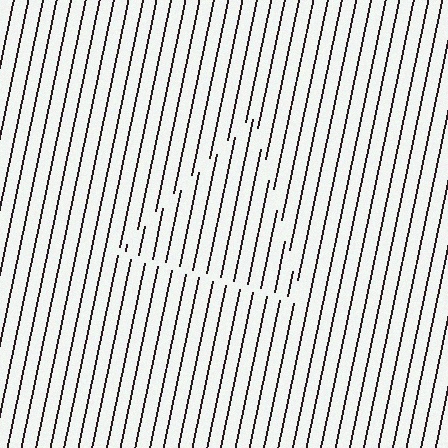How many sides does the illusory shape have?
3 sides — the line-ends trace a triangle.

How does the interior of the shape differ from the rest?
The interior of the shape contains the same grating, shifted by half a period — the contour is defined by the phase discontinuity where line-ends from the inner and outer gratings abut.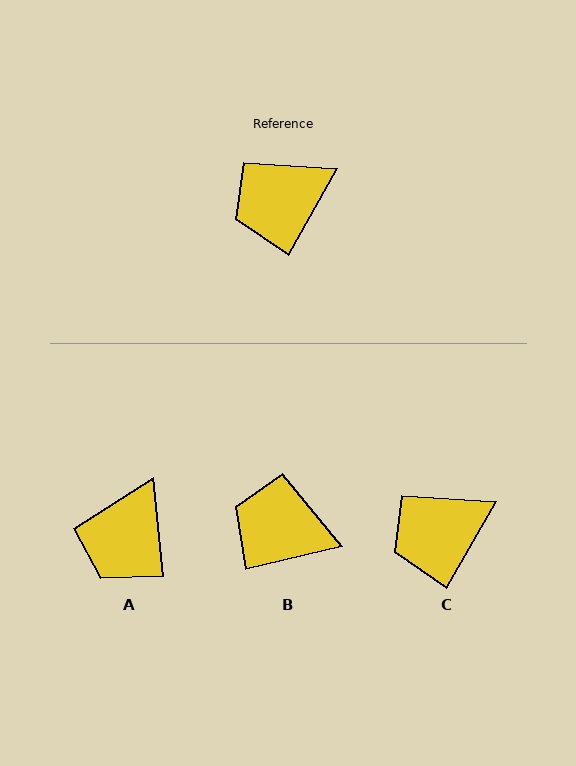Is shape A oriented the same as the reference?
No, it is off by about 36 degrees.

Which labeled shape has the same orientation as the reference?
C.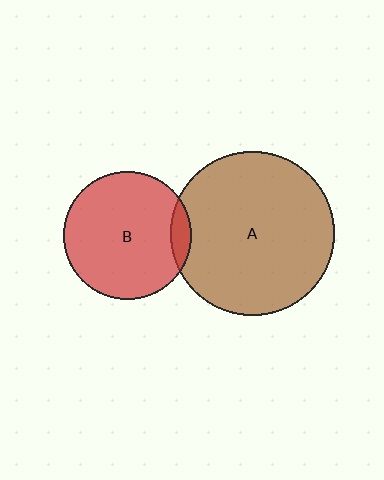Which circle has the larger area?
Circle A (brown).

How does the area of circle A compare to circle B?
Approximately 1.6 times.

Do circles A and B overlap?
Yes.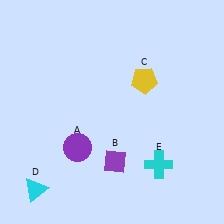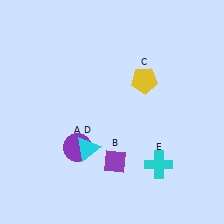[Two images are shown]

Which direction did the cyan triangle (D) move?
The cyan triangle (D) moved right.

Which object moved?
The cyan triangle (D) moved right.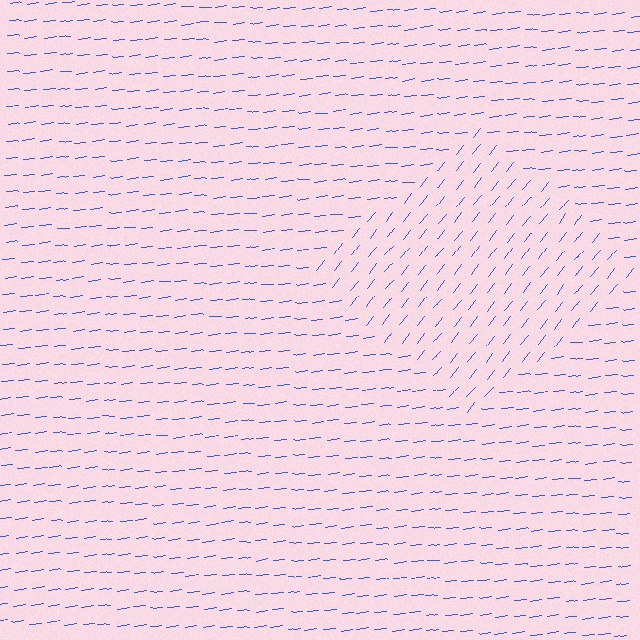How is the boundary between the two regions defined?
The boundary is defined purely by a change in line orientation (approximately 45 degrees difference). All lines are the same color and thickness.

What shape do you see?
I see a diamond.